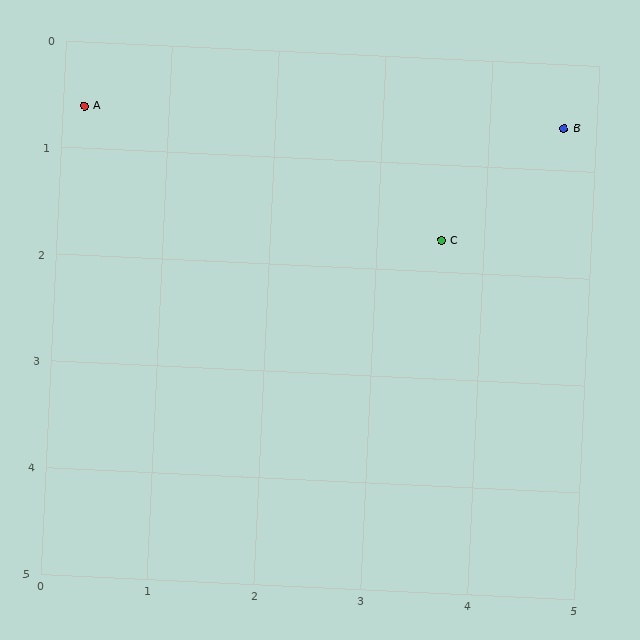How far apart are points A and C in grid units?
Points A and C are about 3.6 grid units apart.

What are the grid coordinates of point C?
Point C is at approximately (3.6, 1.7).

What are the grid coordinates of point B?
Point B is at approximately (4.7, 0.6).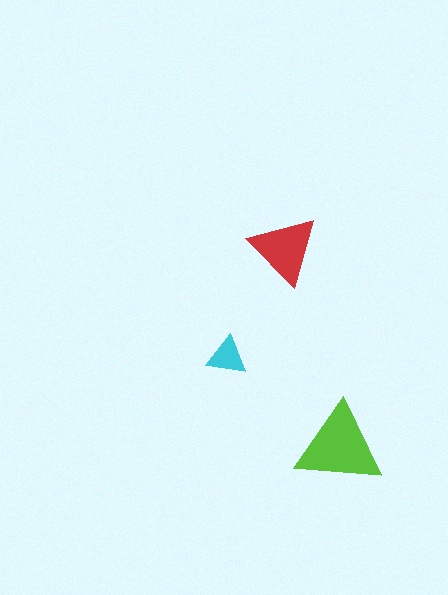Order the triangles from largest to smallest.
the lime one, the red one, the cyan one.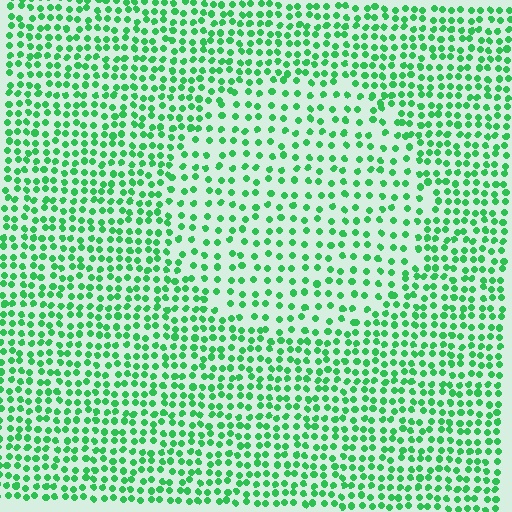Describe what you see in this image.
The image contains small green elements arranged at two different densities. A circle-shaped region is visible where the elements are less densely packed than the surrounding area.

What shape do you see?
I see a circle.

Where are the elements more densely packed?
The elements are more densely packed outside the circle boundary.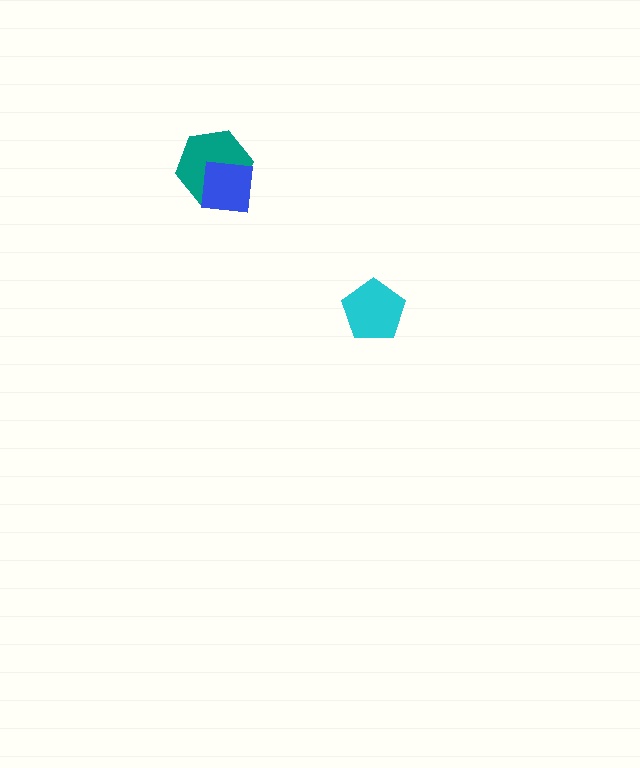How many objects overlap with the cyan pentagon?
0 objects overlap with the cyan pentagon.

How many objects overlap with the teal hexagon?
1 object overlaps with the teal hexagon.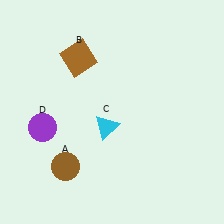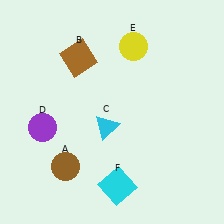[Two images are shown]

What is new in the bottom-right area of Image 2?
A cyan square (F) was added in the bottom-right area of Image 2.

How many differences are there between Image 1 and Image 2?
There are 2 differences between the two images.